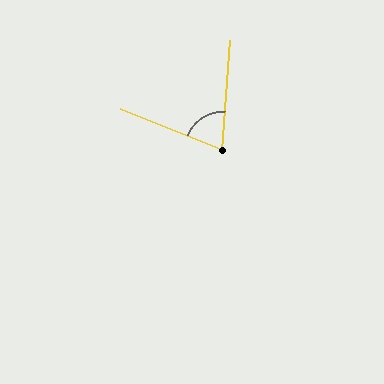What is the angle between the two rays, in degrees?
Approximately 72 degrees.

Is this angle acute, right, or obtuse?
It is acute.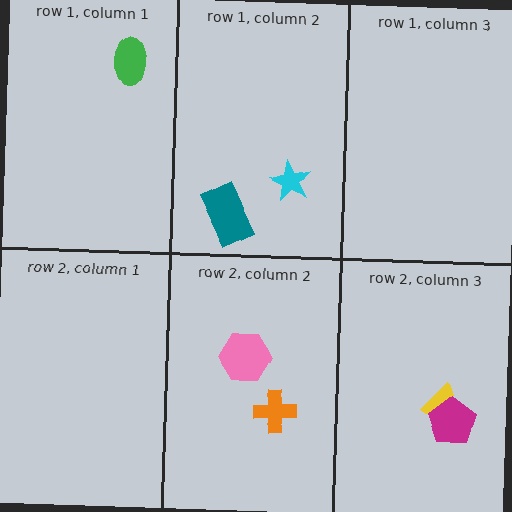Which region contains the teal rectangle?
The row 1, column 2 region.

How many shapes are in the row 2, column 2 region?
2.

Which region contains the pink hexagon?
The row 2, column 2 region.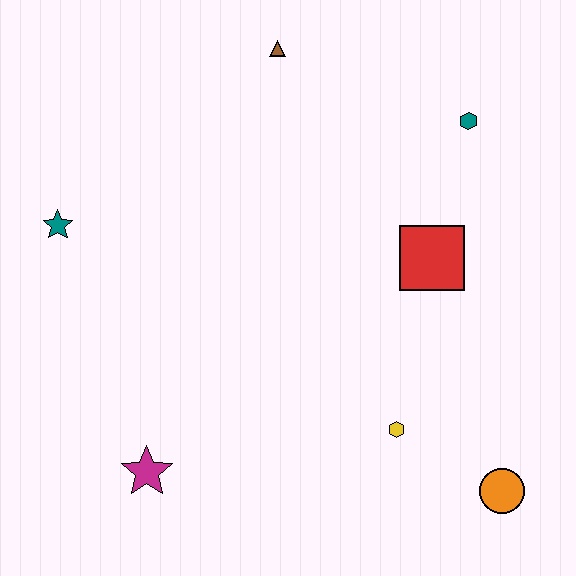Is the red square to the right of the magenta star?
Yes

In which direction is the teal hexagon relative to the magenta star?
The teal hexagon is above the magenta star.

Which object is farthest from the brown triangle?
The orange circle is farthest from the brown triangle.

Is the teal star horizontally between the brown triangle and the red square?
No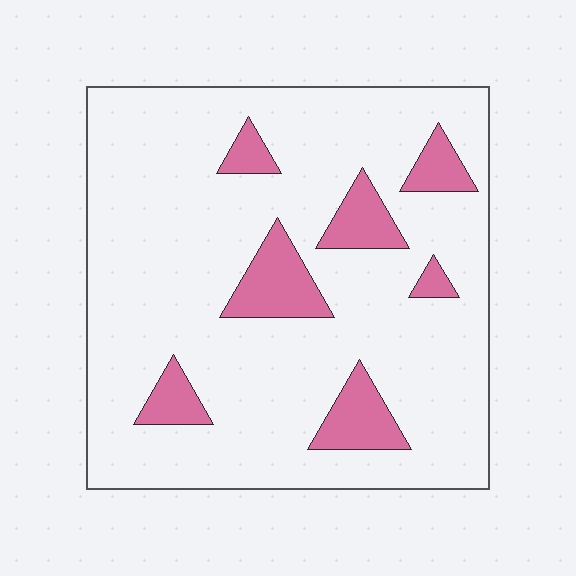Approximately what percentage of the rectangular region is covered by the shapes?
Approximately 15%.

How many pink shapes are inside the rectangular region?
7.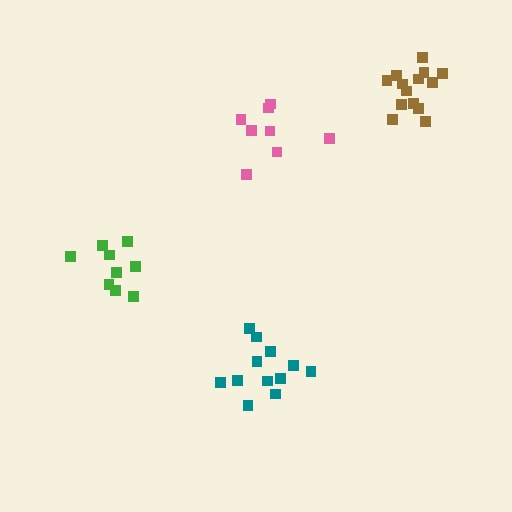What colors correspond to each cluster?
The clusters are colored: pink, teal, green, brown.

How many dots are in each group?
Group 1: 8 dots, Group 2: 12 dots, Group 3: 9 dots, Group 4: 14 dots (43 total).